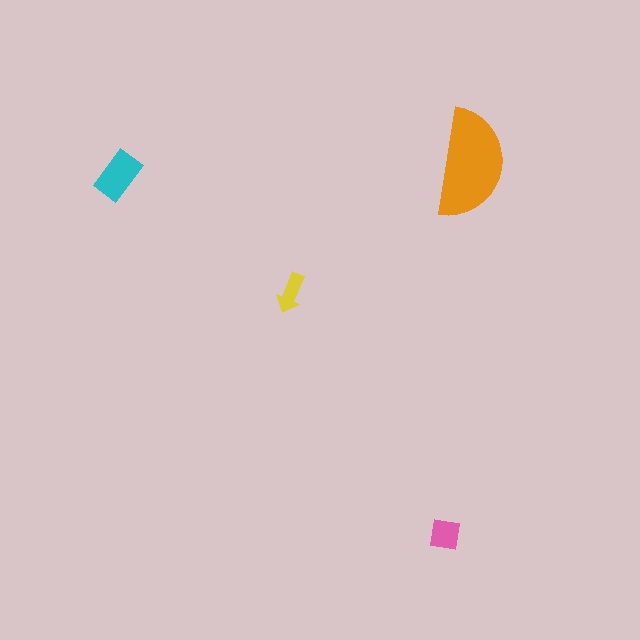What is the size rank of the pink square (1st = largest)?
3rd.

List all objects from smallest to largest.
The yellow arrow, the pink square, the cyan rectangle, the orange semicircle.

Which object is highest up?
The orange semicircle is topmost.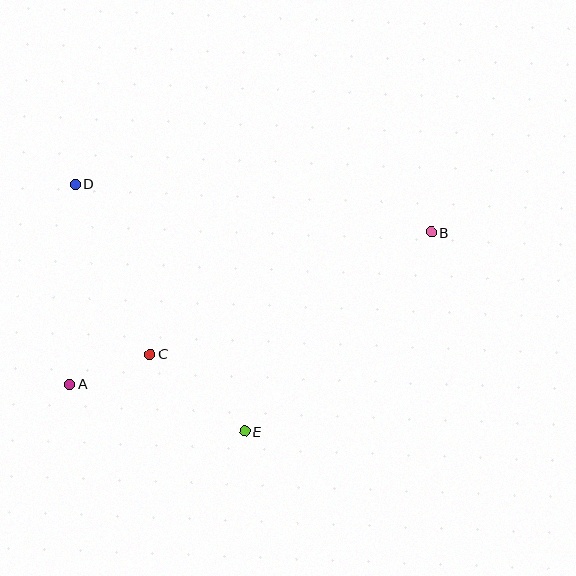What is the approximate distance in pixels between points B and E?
The distance between B and E is approximately 273 pixels.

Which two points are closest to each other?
Points A and C are closest to each other.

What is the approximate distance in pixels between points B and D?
The distance between B and D is approximately 360 pixels.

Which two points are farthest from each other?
Points A and B are farthest from each other.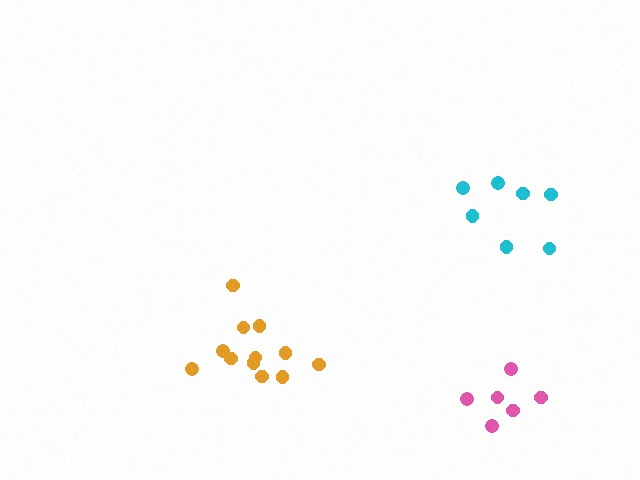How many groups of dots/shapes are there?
There are 3 groups.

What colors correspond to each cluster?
The clusters are colored: cyan, pink, orange.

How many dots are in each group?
Group 1: 7 dots, Group 2: 6 dots, Group 3: 12 dots (25 total).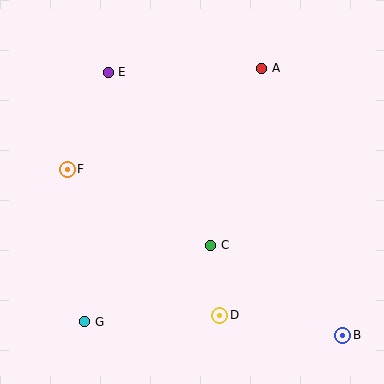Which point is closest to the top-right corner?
Point A is closest to the top-right corner.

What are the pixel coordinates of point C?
Point C is at (211, 245).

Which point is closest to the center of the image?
Point C at (211, 245) is closest to the center.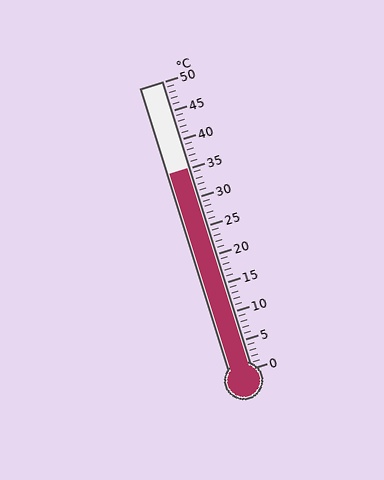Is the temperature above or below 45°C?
The temperature is below 45°C.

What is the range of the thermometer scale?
The thermometer scale ranges from 0°C to 50°C.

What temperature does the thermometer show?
The thermometer shows approximately 35°C.